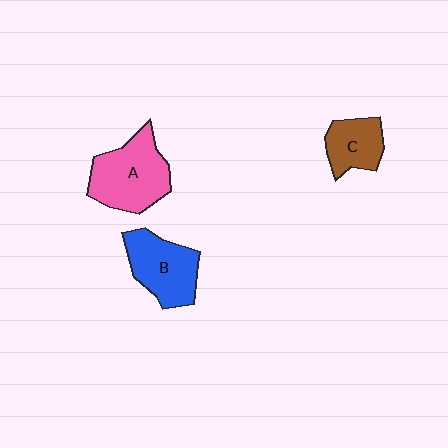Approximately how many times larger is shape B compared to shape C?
Approximately 1.5 times.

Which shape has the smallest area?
Shape C (brown).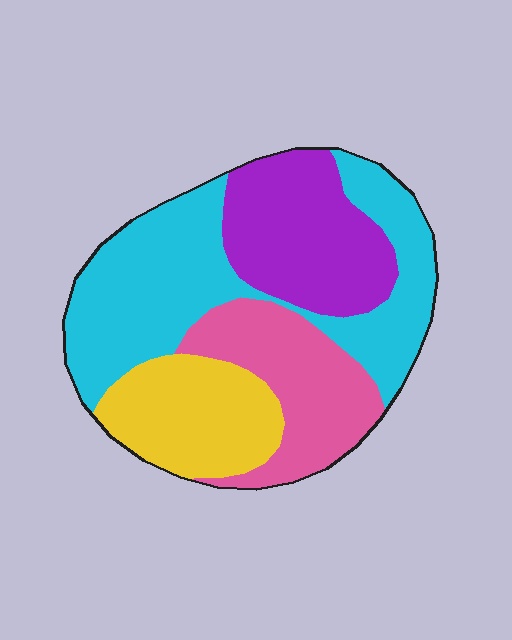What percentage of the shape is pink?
Pink covers about 20% of the shape.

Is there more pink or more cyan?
Cyan.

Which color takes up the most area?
Cyan, at roughly 40%.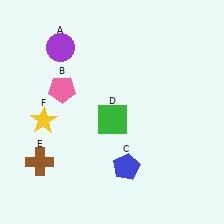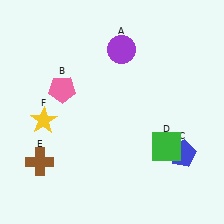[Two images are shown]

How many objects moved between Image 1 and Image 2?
3 objects moved between the two images.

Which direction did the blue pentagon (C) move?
The blue pentagon (C) moved right.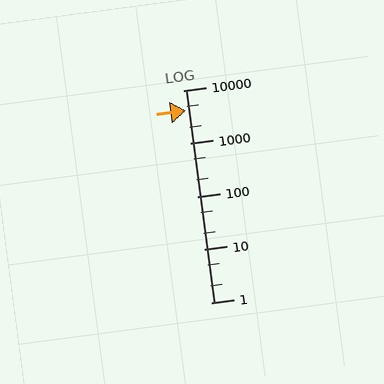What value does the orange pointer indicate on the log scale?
The pointer indicates approximately 4100.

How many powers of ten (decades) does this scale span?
The scale spans 4 decades, from 1 to 10000.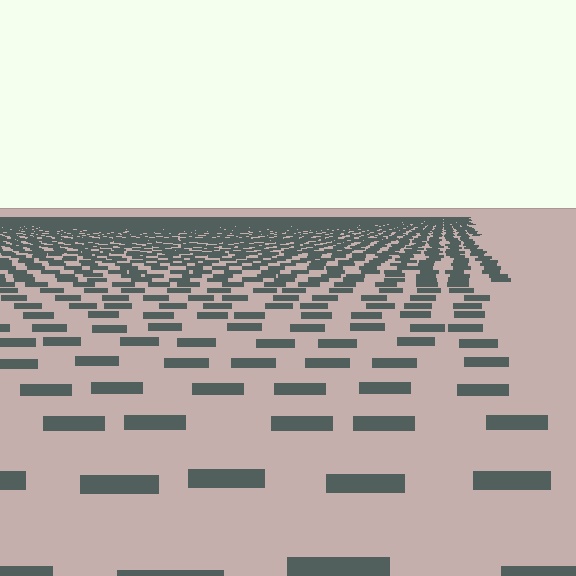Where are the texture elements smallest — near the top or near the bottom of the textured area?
Near the top.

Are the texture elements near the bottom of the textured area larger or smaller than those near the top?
Larger. Near the bottom, elements are closer to the viewer and appear at a bigger on-screen size.